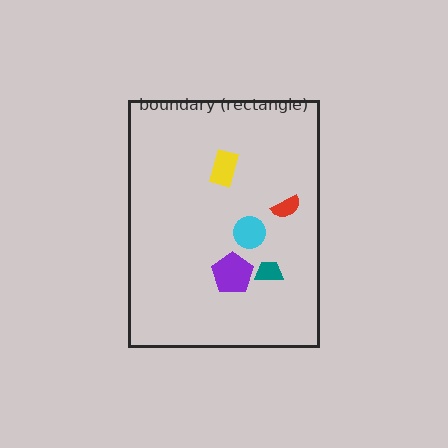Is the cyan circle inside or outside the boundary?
Inside.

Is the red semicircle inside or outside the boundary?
Inside.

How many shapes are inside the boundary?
5 inside, 0 outside.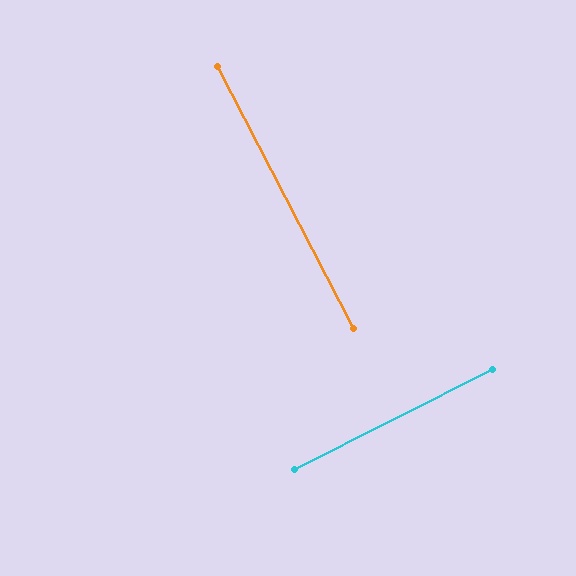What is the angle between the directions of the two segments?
Approximately 89 degrees.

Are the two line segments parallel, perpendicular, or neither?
Perpendicular — they meet at approximately 89°.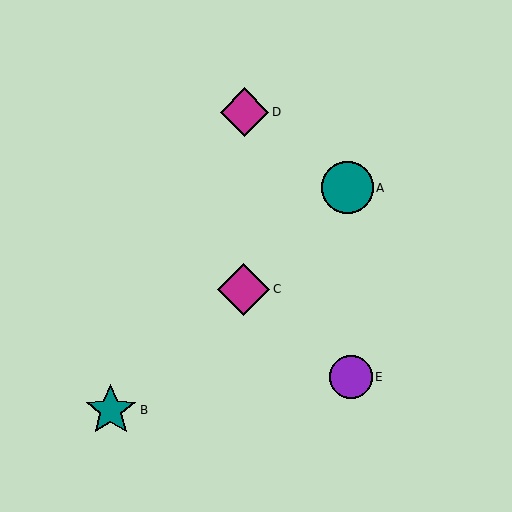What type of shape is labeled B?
Shape B is a teal star.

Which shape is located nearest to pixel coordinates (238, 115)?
The magenta diamond (labeled D) at (245, 112) is nearest to that location.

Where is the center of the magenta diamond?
The center of the magenta diamond is at (245, 112).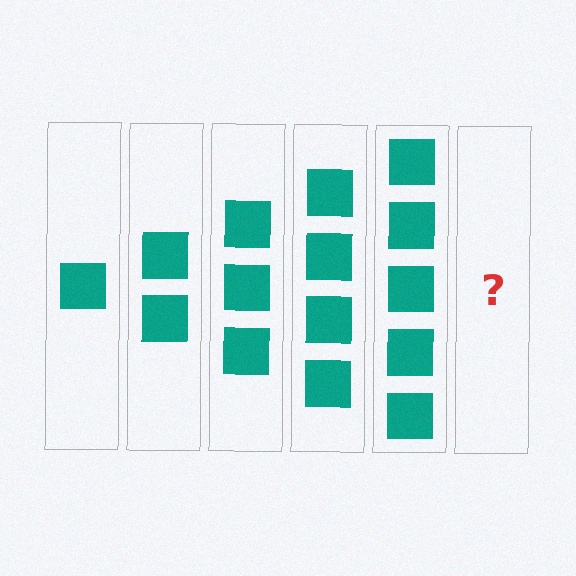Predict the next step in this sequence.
The next step is 6 squares.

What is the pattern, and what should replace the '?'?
The pattern is that each step adds one more square. The '?' should be 6 squares.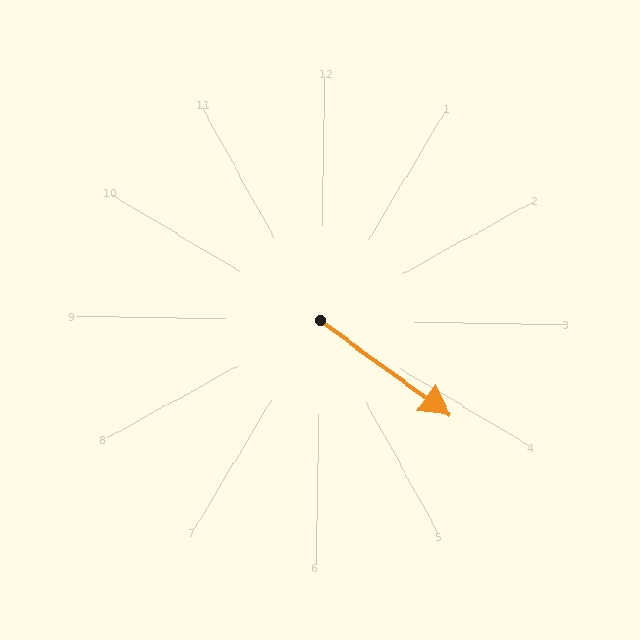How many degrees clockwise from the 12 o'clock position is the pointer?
Approximately 125 degrees.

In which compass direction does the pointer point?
Southeast.